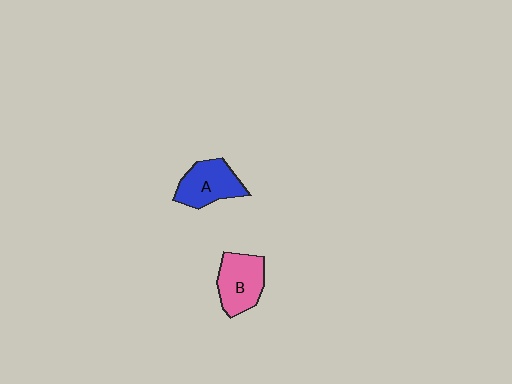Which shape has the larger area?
Shape B (pink).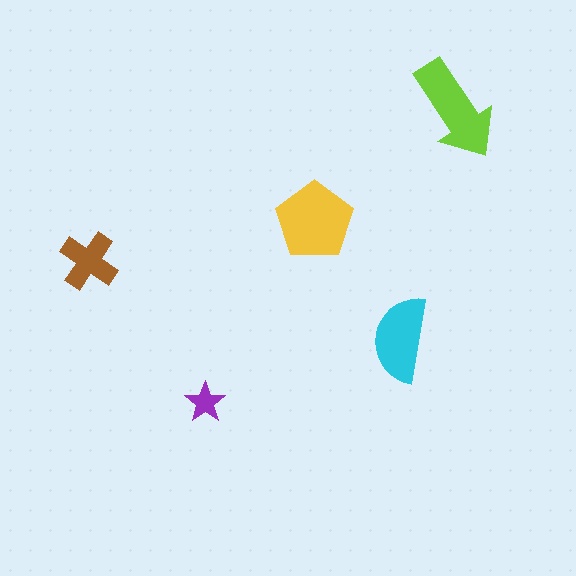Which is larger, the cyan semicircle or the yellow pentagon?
The yellow pentagon.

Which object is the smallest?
The purple star.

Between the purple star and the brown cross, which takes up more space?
The brown cross.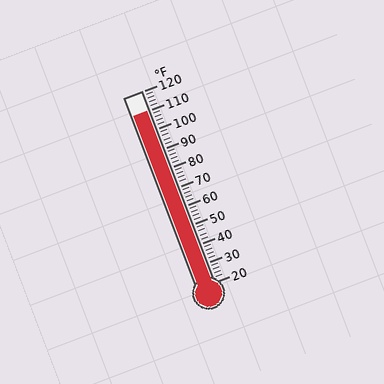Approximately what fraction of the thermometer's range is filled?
The thermometer is filled to approximately 90% of its range.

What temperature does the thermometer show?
The thermometer shows approximately 110°F.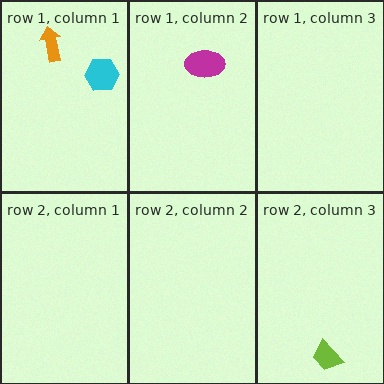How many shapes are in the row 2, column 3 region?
1.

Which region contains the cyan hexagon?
The row 1, column 1 region.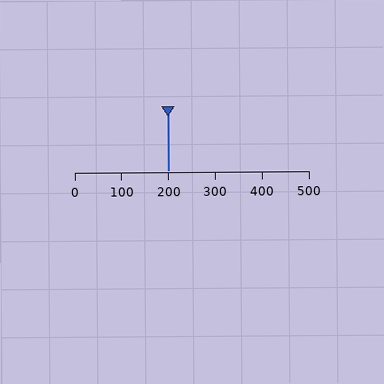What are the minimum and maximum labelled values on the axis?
The axis runs from 0 to 500.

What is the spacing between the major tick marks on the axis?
The major ticks are spaced 100 apart.